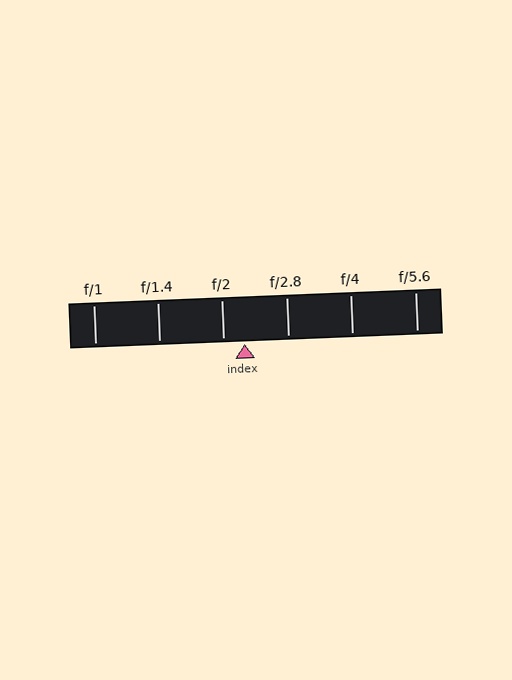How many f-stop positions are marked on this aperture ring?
There are 6 f-stop positions marked.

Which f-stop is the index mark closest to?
The index mark is closest to f/2.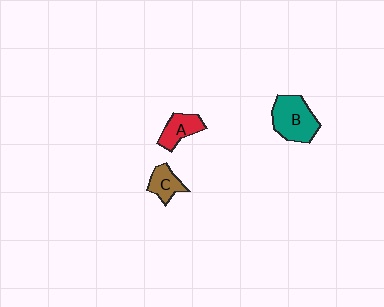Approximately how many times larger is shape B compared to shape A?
Approximately 1.7 times.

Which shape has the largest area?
Shape B (teal).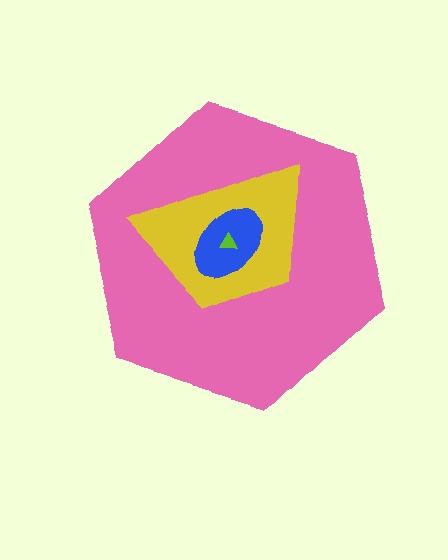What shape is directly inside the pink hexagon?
The yellow trapezoid.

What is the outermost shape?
The pink hexagon.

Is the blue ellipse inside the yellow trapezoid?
Yes.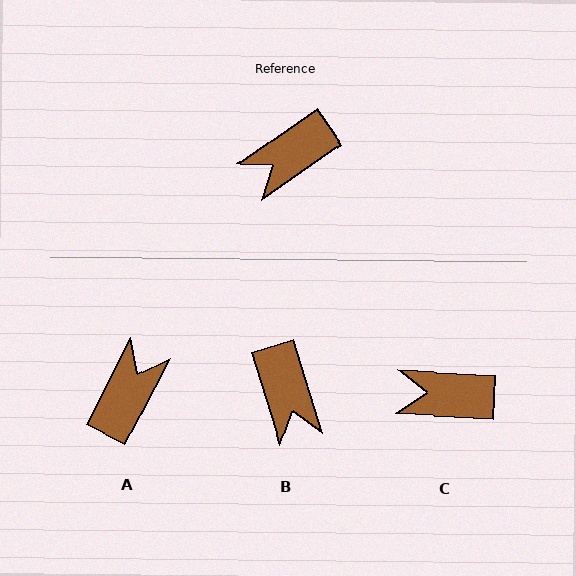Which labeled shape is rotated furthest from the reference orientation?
A, about 152 degrees away.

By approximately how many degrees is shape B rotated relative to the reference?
Approximately 72 degrees counter-clockwise.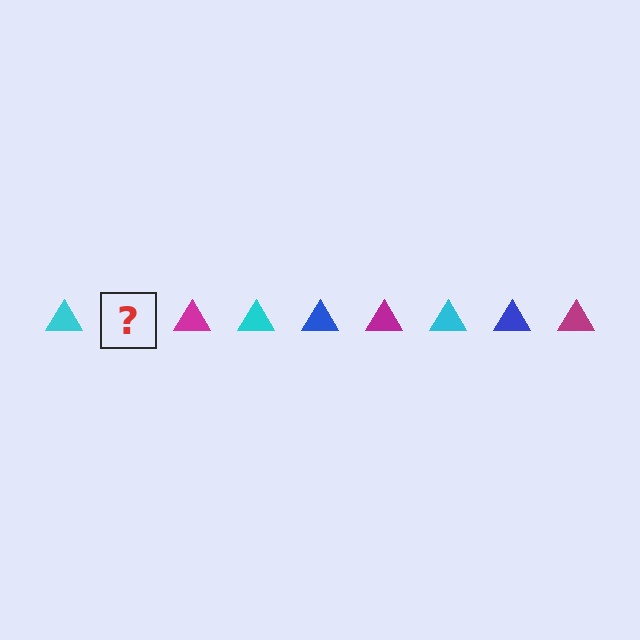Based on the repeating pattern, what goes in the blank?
The blank should be a blue triangle.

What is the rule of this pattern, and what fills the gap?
The rule is that the pattern cycles through cyan, blue, magenta triangles. The gap should be filled with a blue triangle.